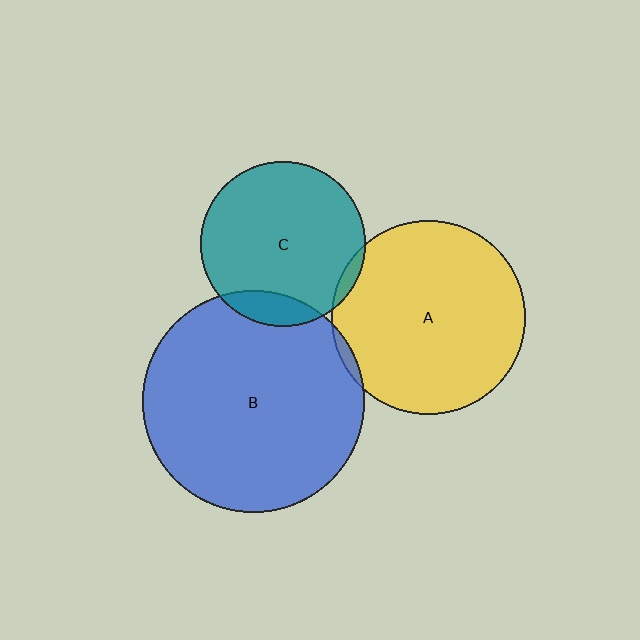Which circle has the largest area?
Circle B (blue).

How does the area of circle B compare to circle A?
Approximately 1.3 times.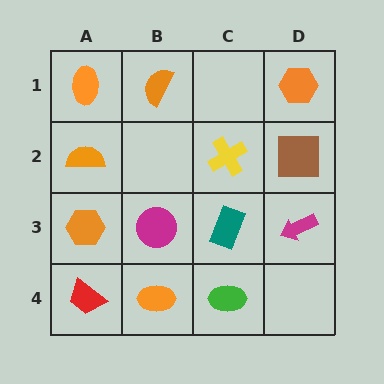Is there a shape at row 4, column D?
No, that cell is empty.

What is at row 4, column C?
A green ellipse.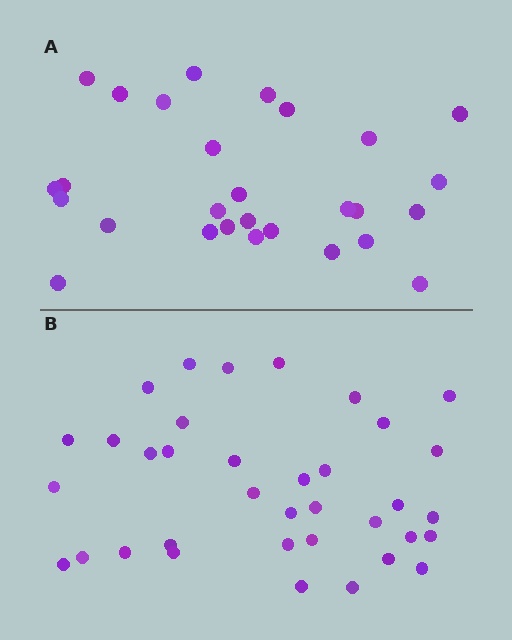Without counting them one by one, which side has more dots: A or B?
Region B (the bottom region) has more dots.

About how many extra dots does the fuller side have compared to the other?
Region B has roughly 8 or so more dots than region A.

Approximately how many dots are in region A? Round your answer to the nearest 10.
About 30 dots. (The exact count is 28, which rounds to 30.)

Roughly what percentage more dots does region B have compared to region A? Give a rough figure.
About 30% more.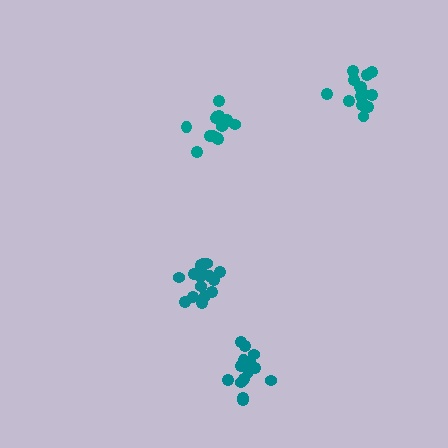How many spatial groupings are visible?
There are 4 spatial groupings.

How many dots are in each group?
Group 1: 14 dots, Group 2: 14 dots, Group 3: 16 dots, Group 4: 15 dots (59 total).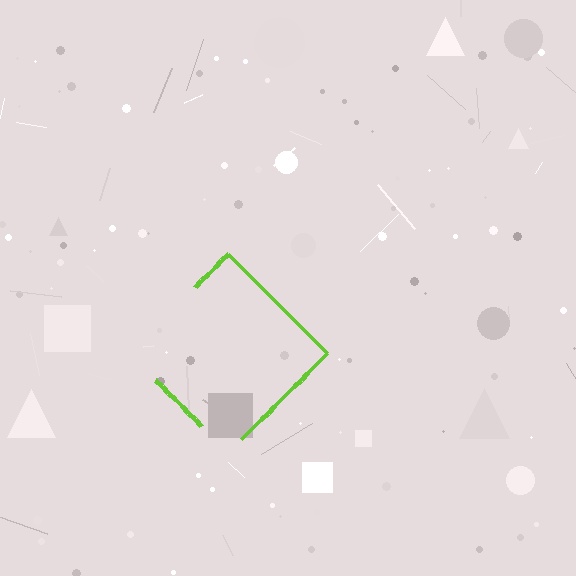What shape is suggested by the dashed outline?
The dashed outline suggests a diamond.